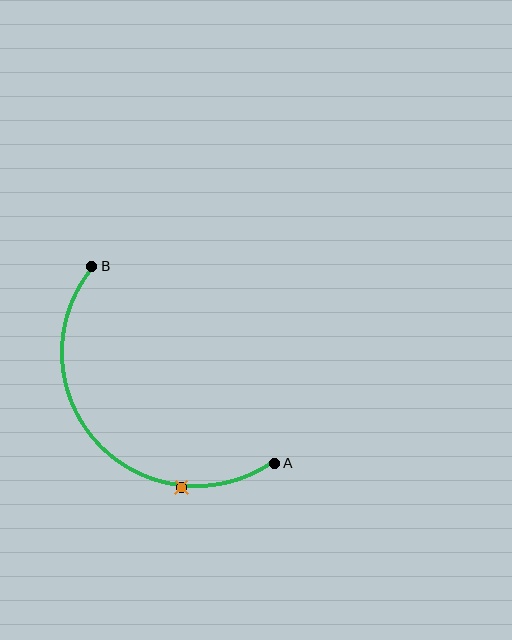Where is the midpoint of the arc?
The arc midpoint is the point on the curve farthest from the straight line joining A and B. It sits below and to the left of that line.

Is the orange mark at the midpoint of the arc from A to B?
No. The orange mark lies on the arc but is closer to endpoint A. The arc midpoint would be at the point on the curve equidistant along the arc from both A and B.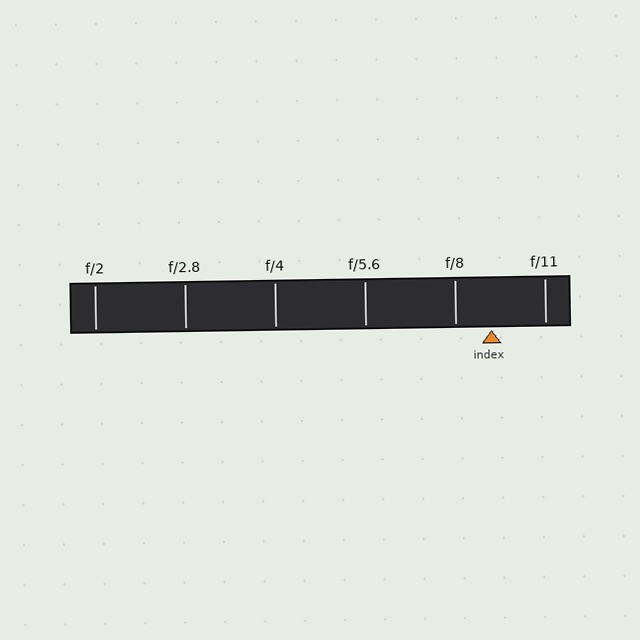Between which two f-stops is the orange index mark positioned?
The index mark is between f/8 and f/11.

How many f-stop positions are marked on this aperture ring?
There are 6 f-stop positions marked.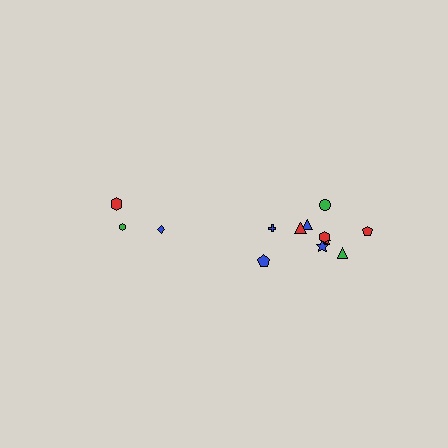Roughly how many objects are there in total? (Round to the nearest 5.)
Roughly 15 objects in total.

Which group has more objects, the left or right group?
The right group.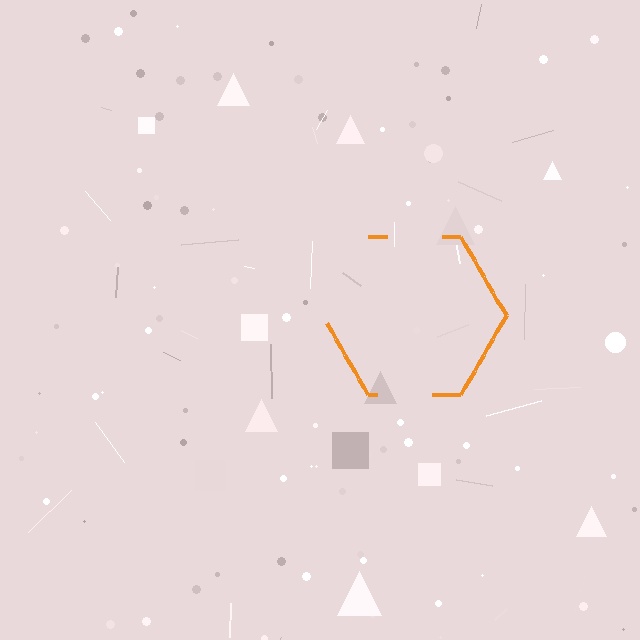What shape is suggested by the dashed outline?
The dashed outline suggests a hexagon.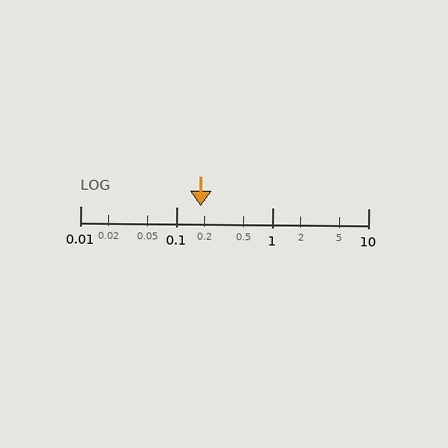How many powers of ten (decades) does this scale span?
The scale spans 3 decades, from 0.01 to 10.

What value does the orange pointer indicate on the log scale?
The pointer indicates approximately 0.18.